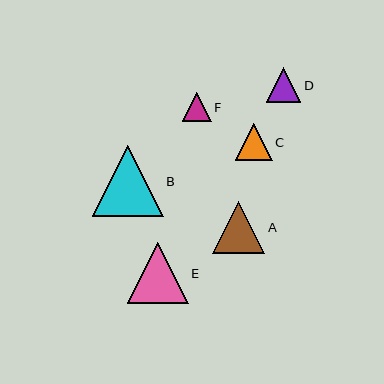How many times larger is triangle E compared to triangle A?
Triangle E is approximately 1.2 times the size of triangle A.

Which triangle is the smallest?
Triangle F is the smallest with a size of approximately 29 pixels.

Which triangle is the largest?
Triangle B is the largest with a size of approximately 71 pixels.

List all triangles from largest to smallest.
From largest to smallest: B, E, A, C, D, F.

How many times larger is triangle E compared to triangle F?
Triangle E is approximately 2.1 times the size of triangle F.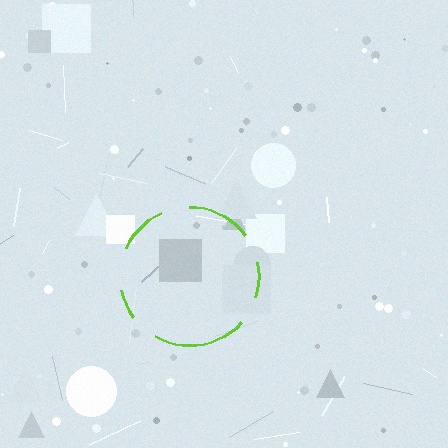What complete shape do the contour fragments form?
The contour fragments form a circle.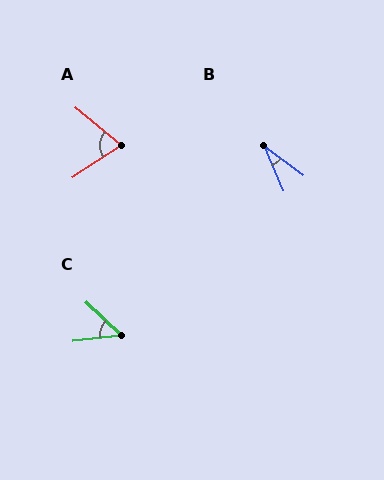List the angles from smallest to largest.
B (30°), C (49°), A (72°).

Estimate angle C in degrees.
Approximately 49 degrees.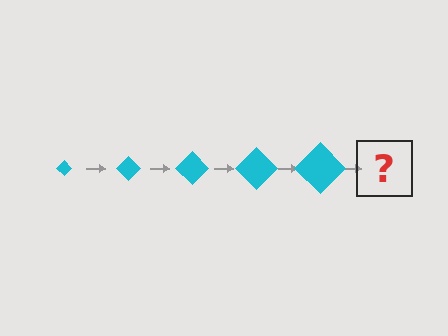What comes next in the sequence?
The next element should be a cyan diamond, larger than the previous one.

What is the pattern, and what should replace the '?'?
The pattern is that the diamond gets progressively larger each step. The '?' should be a cyan diamond, larger than the previous one.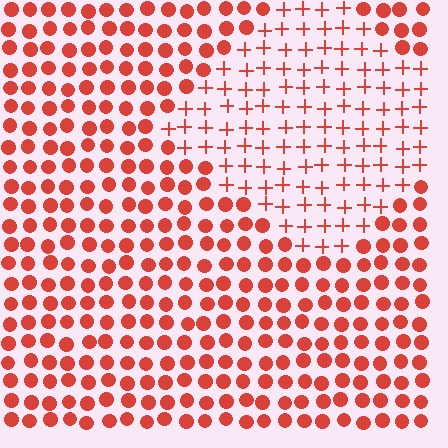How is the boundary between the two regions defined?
The boundary is defined by a change in element shape: plus signs inside vs. circles outside. All elements share the same color and spacing.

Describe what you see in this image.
The image is filled with small red elements arranged in a uniform grid. A diamond-shaped region contains plus signs, while the surrounding area contains circles. The boundary is defined purely by the change in element shape.